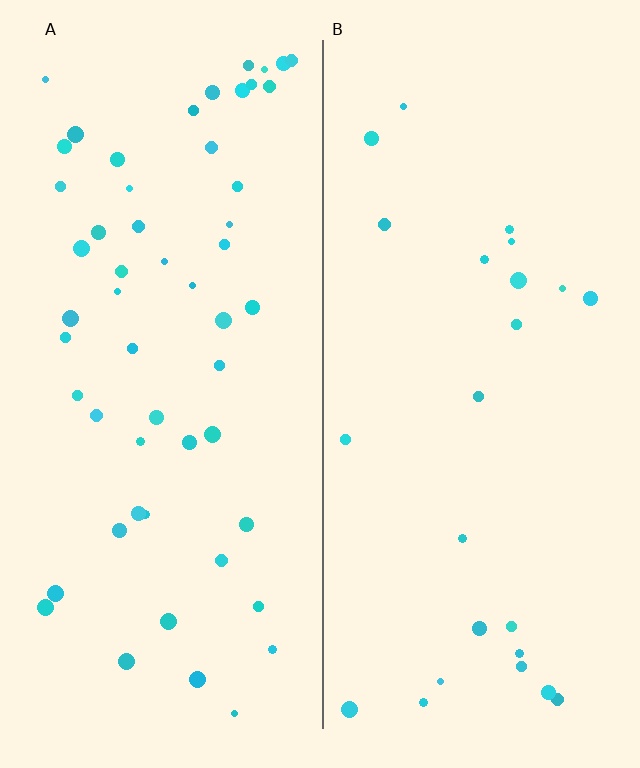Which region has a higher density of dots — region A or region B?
A (the left).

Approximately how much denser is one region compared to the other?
Approximately 2.3× — region A over region B.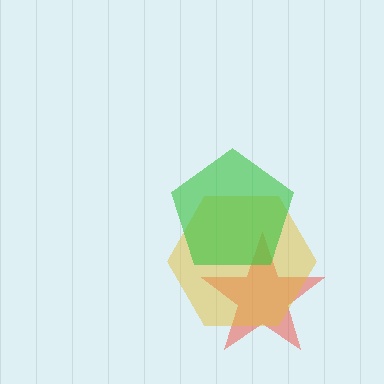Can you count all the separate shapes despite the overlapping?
Yes, there are 3 separate shapes.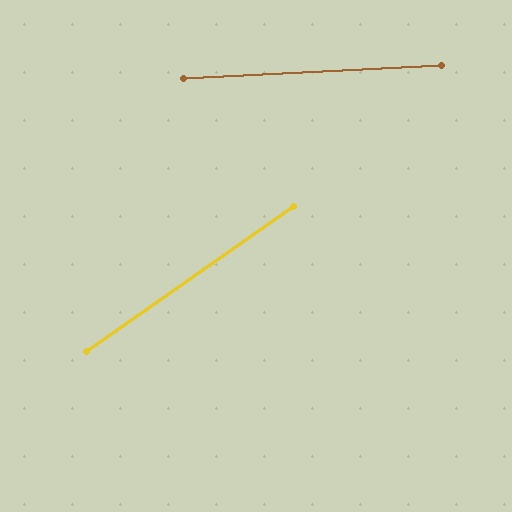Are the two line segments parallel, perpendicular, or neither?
Neither parallel nor perpendicular — they differ by about 32°.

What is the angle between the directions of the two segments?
Approximately 32 degrees.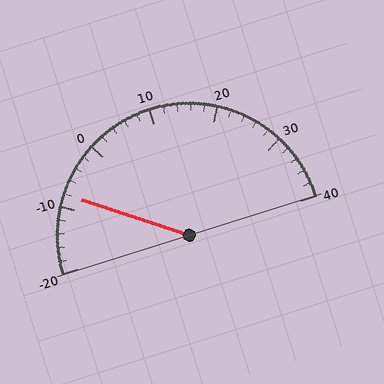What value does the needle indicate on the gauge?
The needle indicates approximately -8.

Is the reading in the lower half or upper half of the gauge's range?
The reading is in the lower half of the range (-20 to 40).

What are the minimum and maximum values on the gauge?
The gauge ranges from -20 to 40.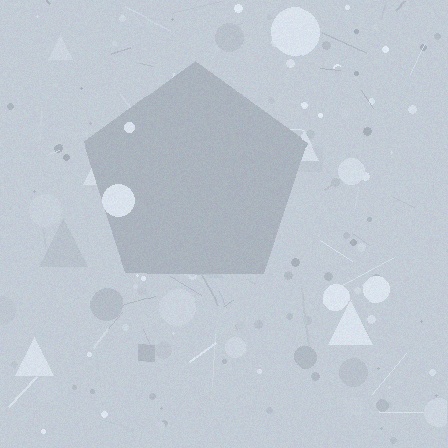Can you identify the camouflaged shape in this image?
The camouflaged shape is a pentagon.